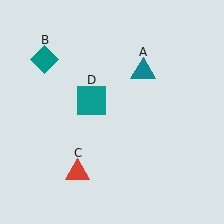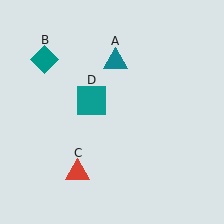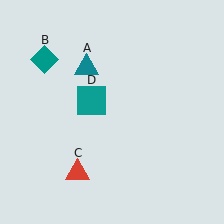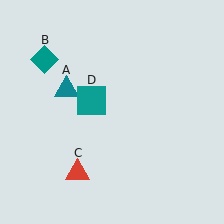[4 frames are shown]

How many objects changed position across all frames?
1 object changed position: teal triangle (object A).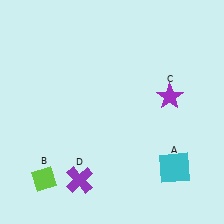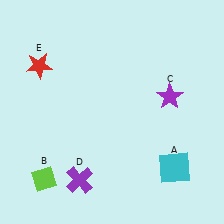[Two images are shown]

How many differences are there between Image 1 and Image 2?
There is 1 difference between the two images.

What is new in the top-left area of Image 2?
A red star (E) was added in the top-left area of Image 2.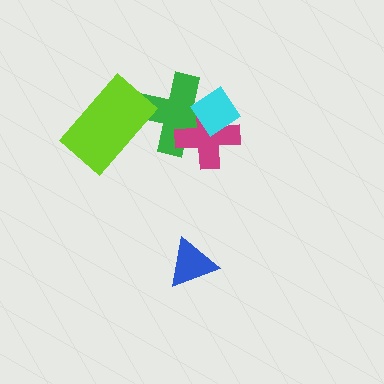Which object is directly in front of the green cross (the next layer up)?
The magenta cross is directly in front of the green cross.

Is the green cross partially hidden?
Yes, it is partially covered by another shape.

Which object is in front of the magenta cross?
The cyan diamond is in front of the magenta cross.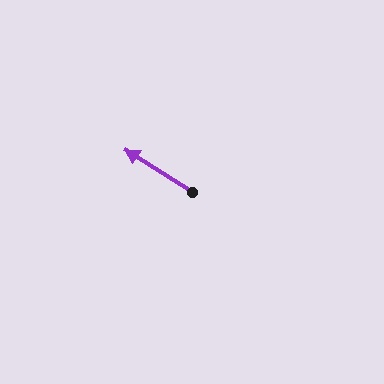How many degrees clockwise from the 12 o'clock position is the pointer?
Approximately 302 degrees.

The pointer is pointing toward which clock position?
Roughly 10 o'clock.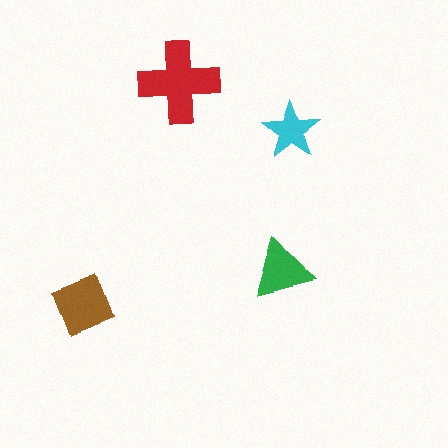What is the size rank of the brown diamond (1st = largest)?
2nd.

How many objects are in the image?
There are 4 objects in the image.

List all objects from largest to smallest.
The red cross, the brown diamond, the green triangle, the cyan star.